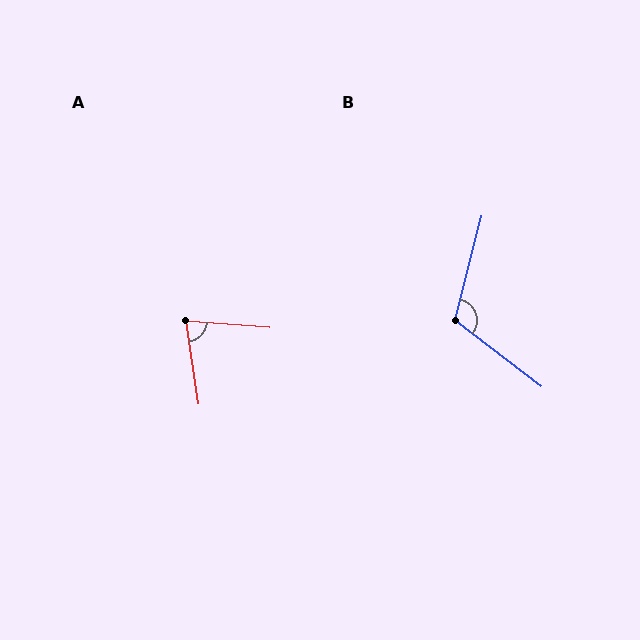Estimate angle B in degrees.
Approximately 113 degrees.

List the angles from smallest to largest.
A (77°), B (113°).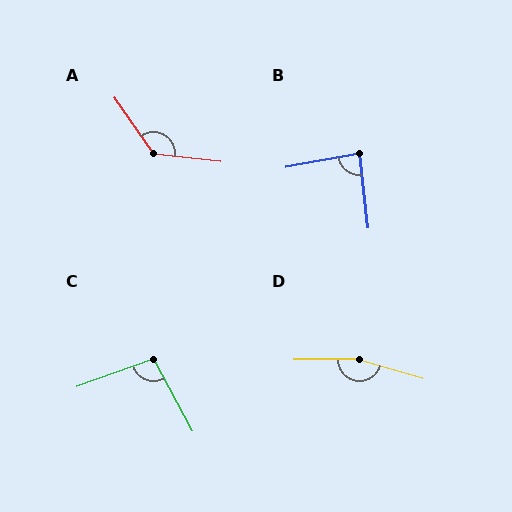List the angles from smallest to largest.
B (86°), C (99°), A (131°), D (164°).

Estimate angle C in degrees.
Approximately 99 degrees.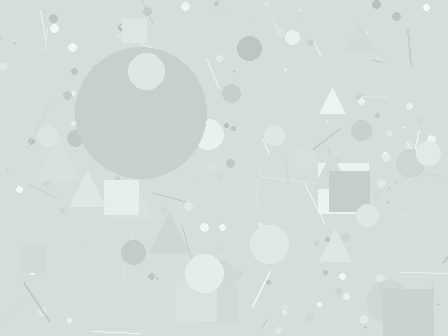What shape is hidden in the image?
A circle is hidden in the image.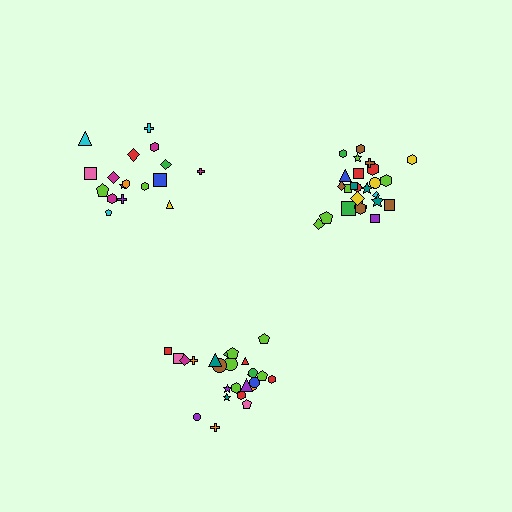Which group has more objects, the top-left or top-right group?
The top-right group.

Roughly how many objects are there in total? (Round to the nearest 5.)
Roughly 70 objects in total.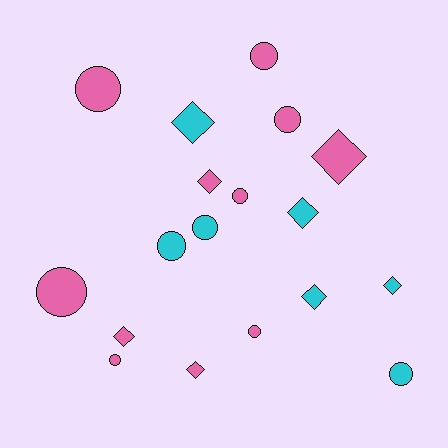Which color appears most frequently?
Pink, with 11 objects.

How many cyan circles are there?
There are 3 cyan circles.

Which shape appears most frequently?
Circle, with 10 objects.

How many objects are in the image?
There are 18 objects.